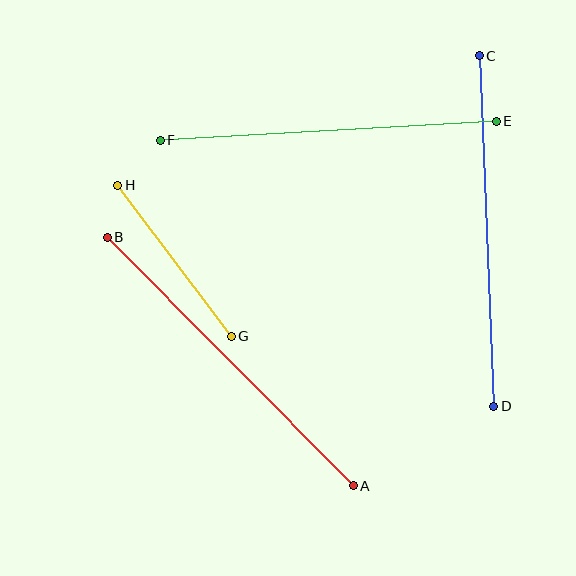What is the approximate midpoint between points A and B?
The midpoint is at approximately (230, 362) pixels.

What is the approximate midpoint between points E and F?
The midpoint is at approximately (328, 131) pixels.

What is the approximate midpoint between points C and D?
The midpoint is at approximately (486, 231) pixels.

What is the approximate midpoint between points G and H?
The midpoint is at approximately (175, 261) pixels.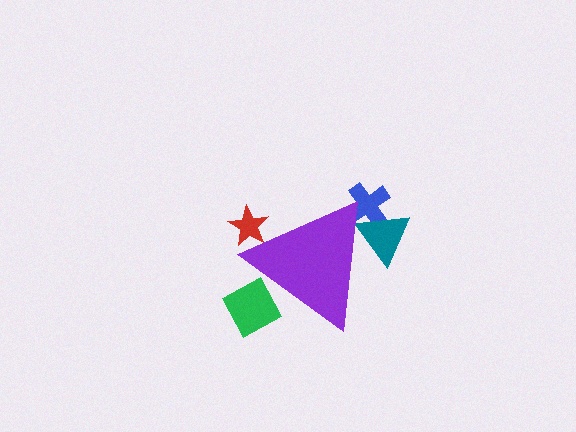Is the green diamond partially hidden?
Yes, the green diamond is partially hidden behind the purple triangle.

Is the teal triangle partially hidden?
Yes, the teal triangle is partially hidden behind the purple triangle.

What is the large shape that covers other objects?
A purple triangle.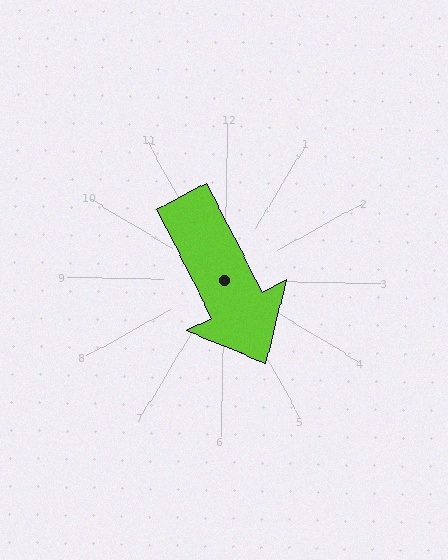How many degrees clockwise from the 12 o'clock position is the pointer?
Approximately 152 degrees.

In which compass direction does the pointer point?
Southeast.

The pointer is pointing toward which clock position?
Roughly 5 o'clock.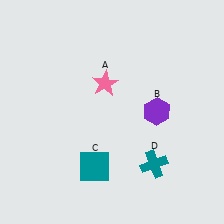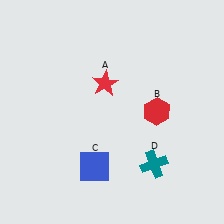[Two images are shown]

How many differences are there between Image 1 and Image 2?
There are 3 differences between the two images.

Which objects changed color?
A changed from pink to red. B changed from purple to red. C changed from teal to blue.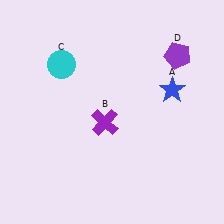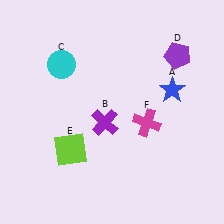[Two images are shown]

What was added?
A lime square (E), a magenta cross (F) were added in Image 2.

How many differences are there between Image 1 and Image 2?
There are 2 differences between the two images.